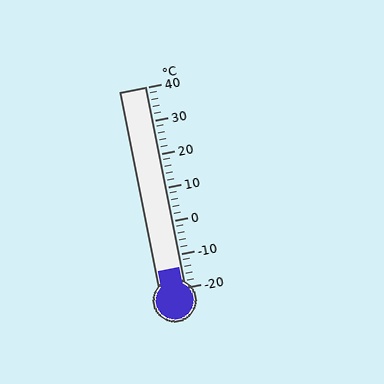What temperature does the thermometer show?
The thermometer shows approximately -14°C.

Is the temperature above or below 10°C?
The temperature is below 10°C.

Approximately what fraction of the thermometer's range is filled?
The thermometer is filled to approximately 10% of its range.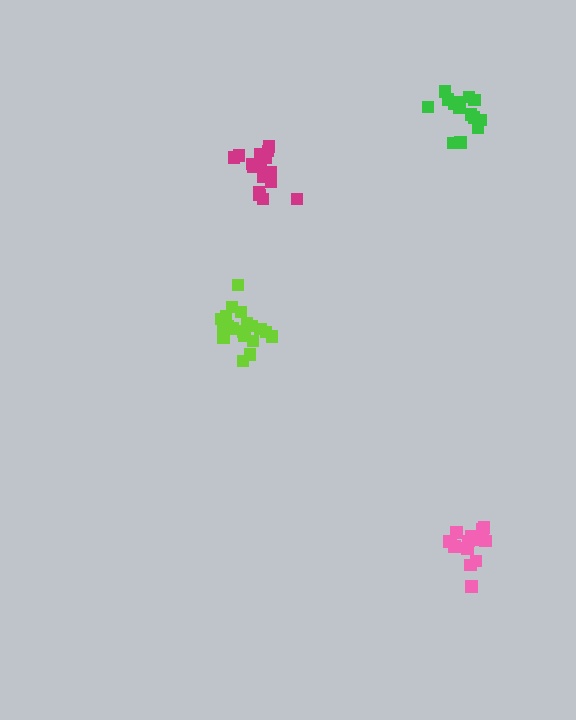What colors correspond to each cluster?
The clusters are colored: green, lime, pink, magenta.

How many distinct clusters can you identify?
There are 4 distinct clusters.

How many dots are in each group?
Group 1: 15 dots, Group 2: 20 dots, Group 3: 15 dots, Group 4: 19 dots (69 total).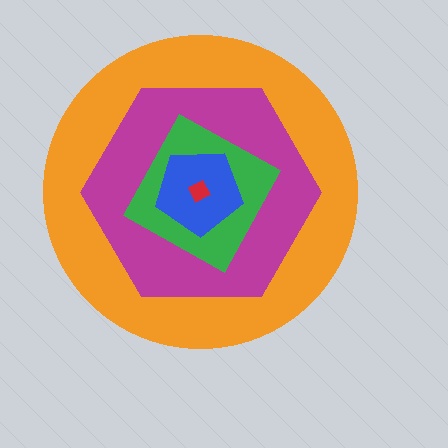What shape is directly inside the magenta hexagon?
The green square.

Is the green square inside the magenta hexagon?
Yes.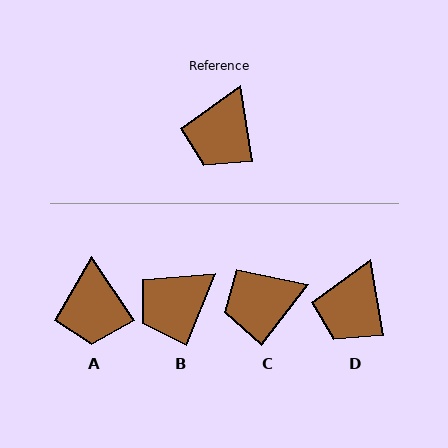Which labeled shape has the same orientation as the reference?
D.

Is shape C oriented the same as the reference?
No, it is off by about 47 degrees.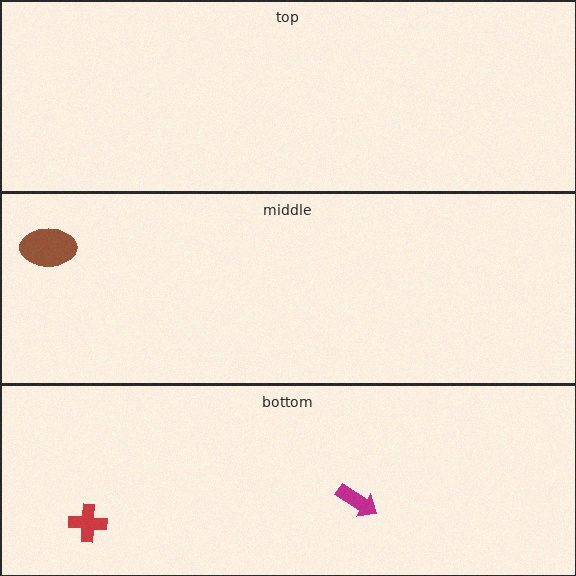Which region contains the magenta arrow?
The bottom region.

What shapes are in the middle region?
The brown ellipse.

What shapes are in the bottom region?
The red cross, the magenta arrow.